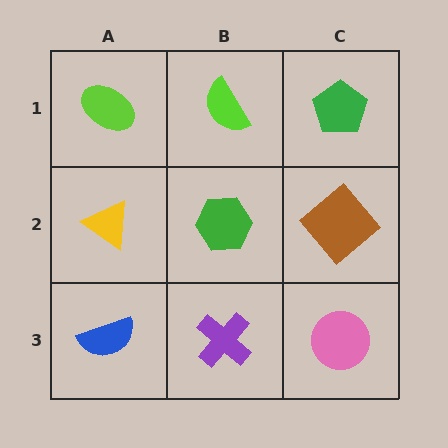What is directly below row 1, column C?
A brown diamond.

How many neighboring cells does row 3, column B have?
3.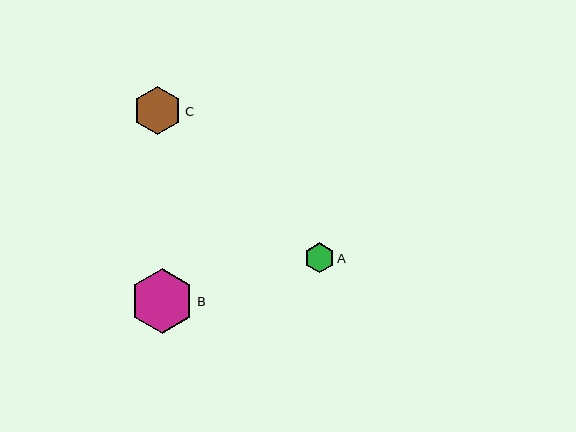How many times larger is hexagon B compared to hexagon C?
Hexagon B is approximately 1.3 times the size of hexagon C.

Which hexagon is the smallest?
Hexagon A is the smallest with a size of approximately 30 pixels.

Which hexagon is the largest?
Hexagon B is the largest with a size of approximately 64 pixels.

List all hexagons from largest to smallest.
From largest to smallest: B, C, A.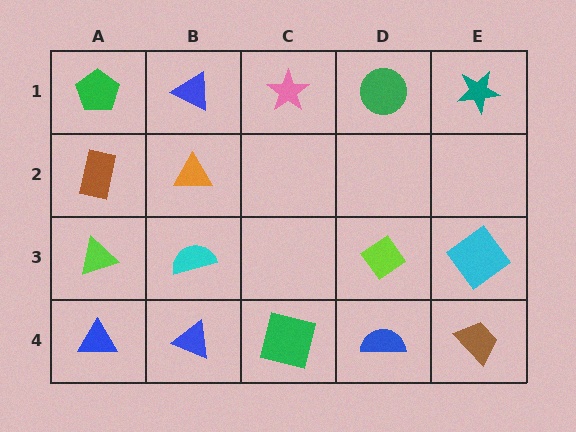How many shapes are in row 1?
5 shapes.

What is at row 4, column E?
A brown trapezoid.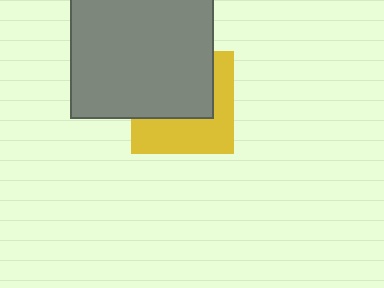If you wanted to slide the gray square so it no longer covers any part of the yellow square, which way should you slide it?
Slide it toward the upper-left — that is the most direct way to separate the two shapes.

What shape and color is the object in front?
The object in front is a gray square.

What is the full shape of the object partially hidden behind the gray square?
The partially hidden object is a yellow square.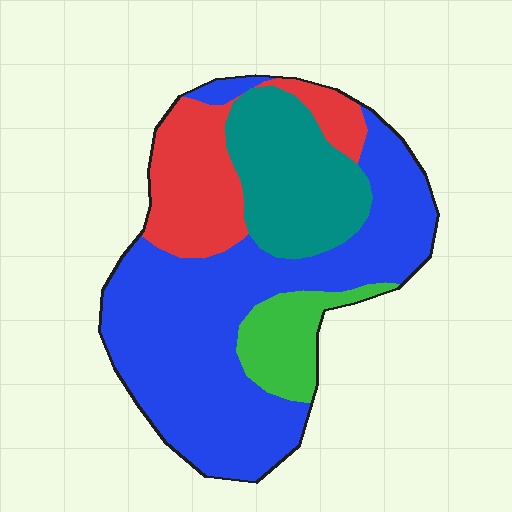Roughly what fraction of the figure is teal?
Teal takes up about one fifth (1/5) of the figure.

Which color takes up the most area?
Blue, at roughly 50%.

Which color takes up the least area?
Green, at roughly 10%.